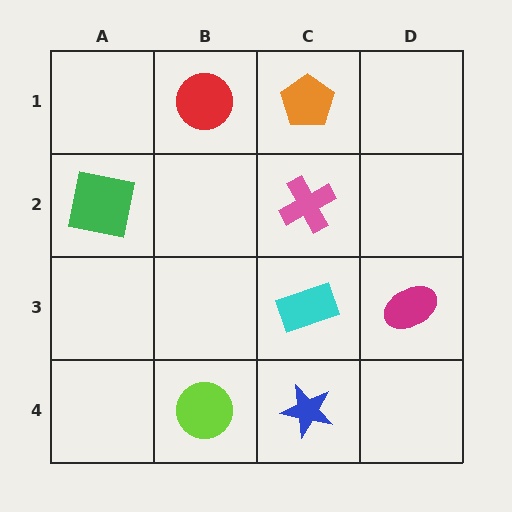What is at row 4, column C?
A blue star.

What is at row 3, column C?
A cyan rectangle.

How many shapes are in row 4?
2 shapes.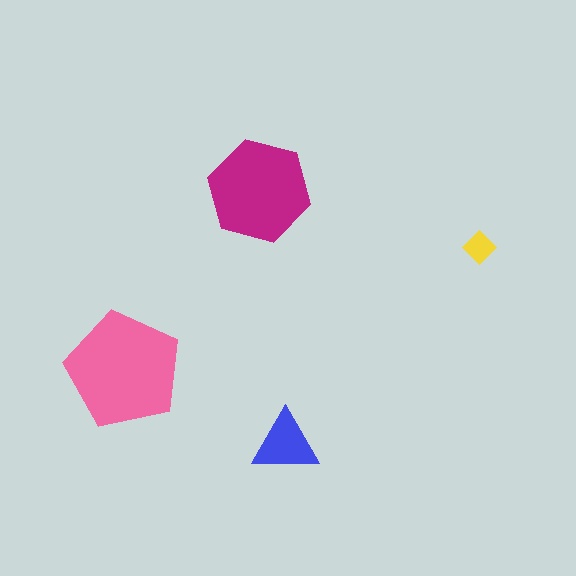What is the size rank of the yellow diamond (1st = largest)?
4th.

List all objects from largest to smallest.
The pink pentagon, the magenta hexagon, the blue triangle, the yellow diamond.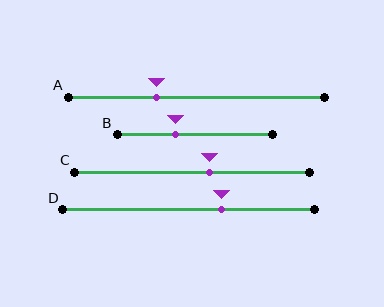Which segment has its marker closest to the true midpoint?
Segment C has its marker closest to the true midpoint.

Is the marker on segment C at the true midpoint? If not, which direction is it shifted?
No, the marker on segment C is shifted to the right by about 7% of the segment length.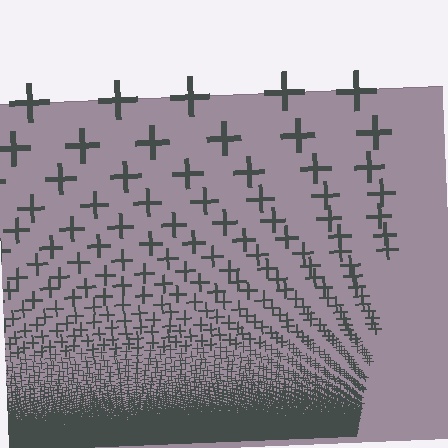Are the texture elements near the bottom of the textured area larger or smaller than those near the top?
Smaller. The gradient is inverted — elements near the bottom are smaller and denser.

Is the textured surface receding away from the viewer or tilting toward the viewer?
The surface appears to tilt toward the viewer. Texture elements get larger and sparser toward the top.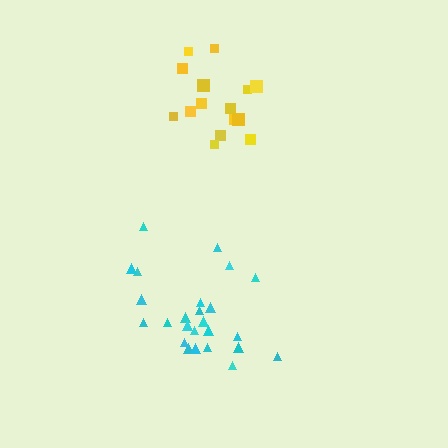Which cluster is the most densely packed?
Cyan.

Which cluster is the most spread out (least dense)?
Yellow.